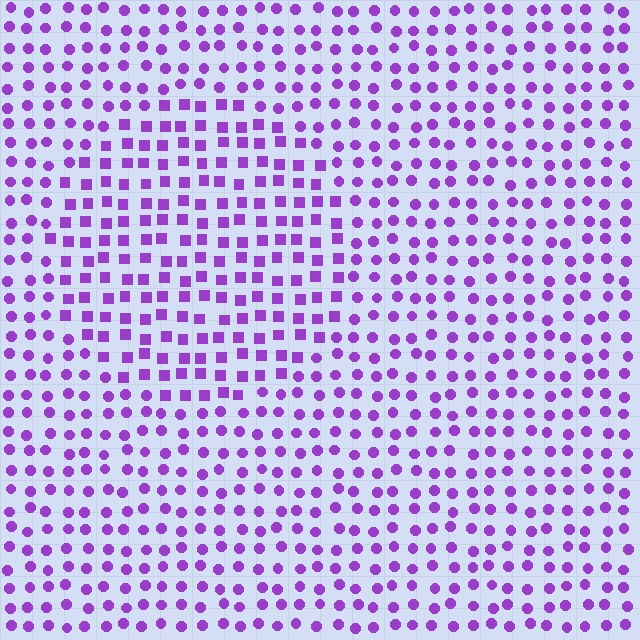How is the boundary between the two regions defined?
The boundary is defined by a change in element shape: squares inside vs. circles outside. All elements share the same color and spacing.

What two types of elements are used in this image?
The image uses squares inside the circle region and circles outside it.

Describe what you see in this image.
The image is filled with small purple elements arranged in a uniform grid. A circle-shaped region contains squares, while the surrounding area contains circles. The boundary is defined purely by the change in element shape.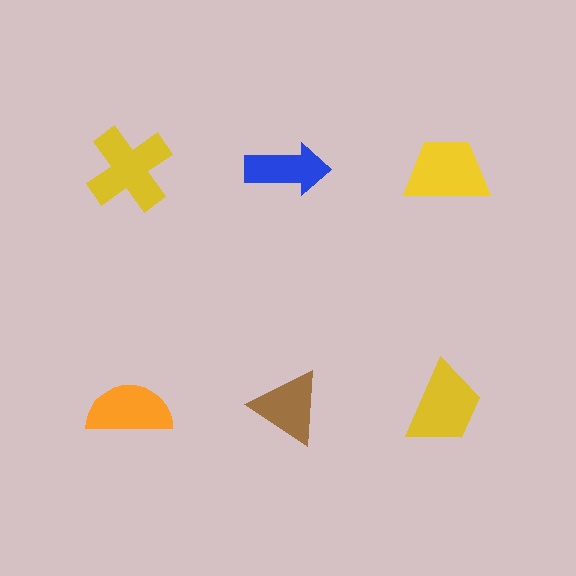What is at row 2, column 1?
An orange semicircle.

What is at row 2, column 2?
A brown triangle.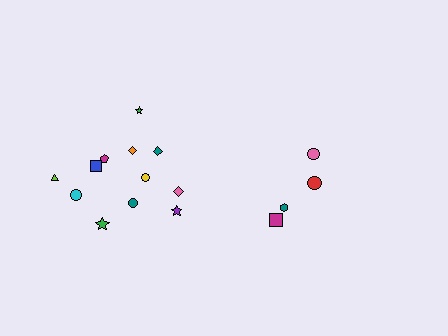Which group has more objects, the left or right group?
The left group.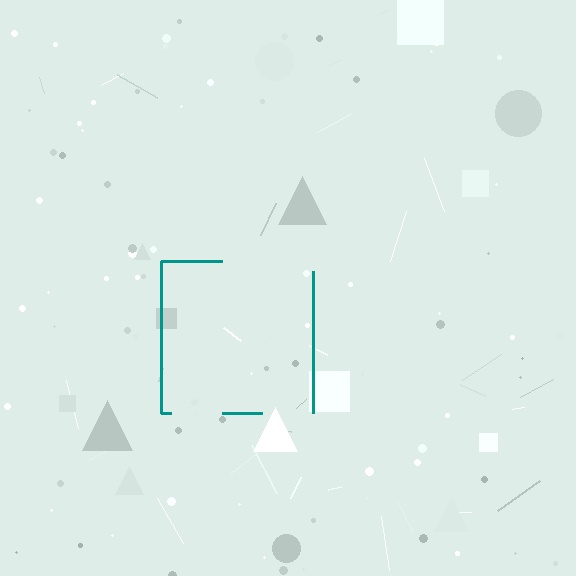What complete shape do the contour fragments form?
The contour fragments form a square.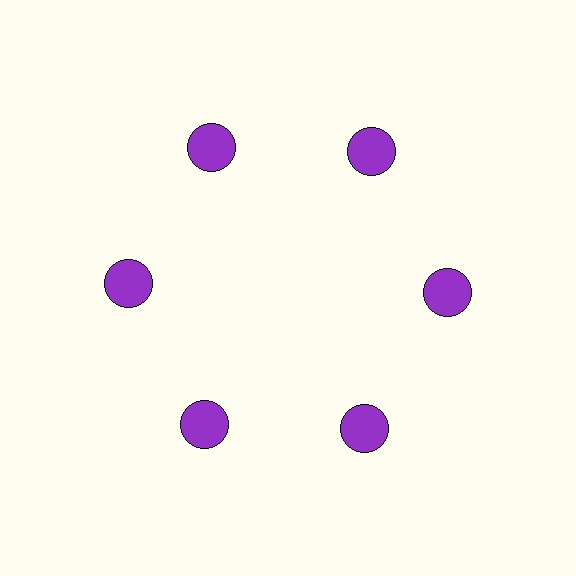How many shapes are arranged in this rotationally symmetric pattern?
There are 6 shapes, arranged in 6 groups of 1.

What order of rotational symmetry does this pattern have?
This pattern has 6-fold rotational symmetry.